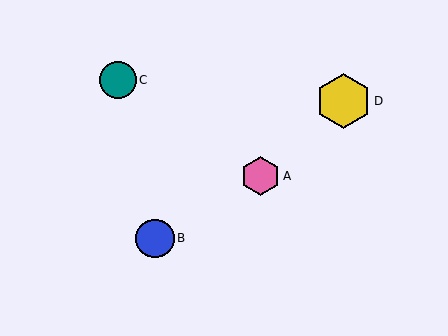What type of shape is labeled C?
Shape C is a teal circle.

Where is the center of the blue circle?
The center of the blue circle is at (155, 238).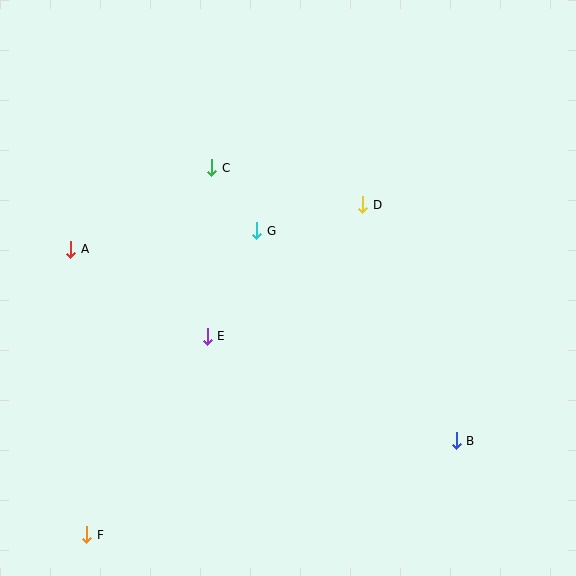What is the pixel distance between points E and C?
The distance between E and C is 168 pixels.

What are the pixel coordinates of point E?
Point E is at (207, 336).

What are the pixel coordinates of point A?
Point A is at (71, 249).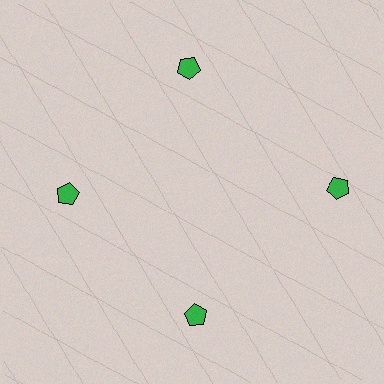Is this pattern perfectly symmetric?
No. The 4 green pentagons are arranged in a ring, but one element near the 3 o'clock position is pushed outward from the center, breaking the 4-fold rotational symmetry.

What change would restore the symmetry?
The symmetry would be restored by moving it inward, back onto the ring so that all 4 pentagons sit at equal angles and equal distance from the center.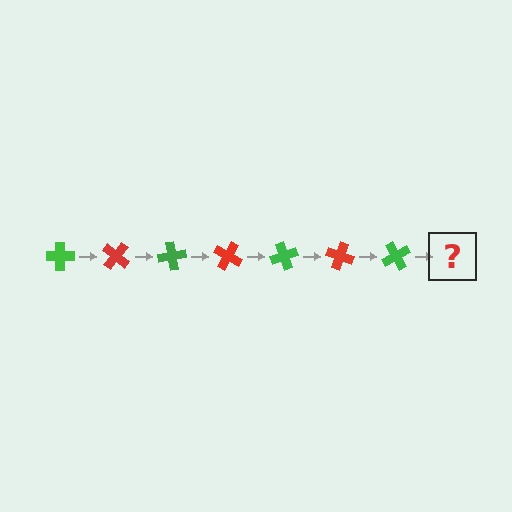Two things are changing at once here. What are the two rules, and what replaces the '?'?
The two rules are that it rotates 40 degrees each step and the color cycles through green and red. The '?' should be a red cross, rotated 280 degrees from the start.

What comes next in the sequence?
The next element should be a red cross, rotated 280 degrees from the start.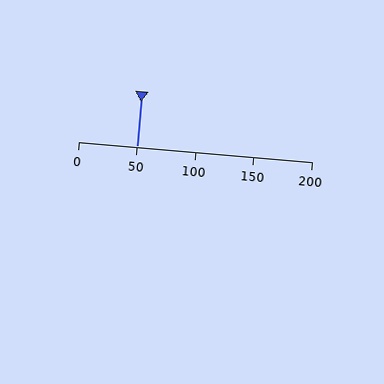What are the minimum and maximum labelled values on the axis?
The axis runs from 0 to 200.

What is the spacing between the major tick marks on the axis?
The major ticks are spaced 50 apart.